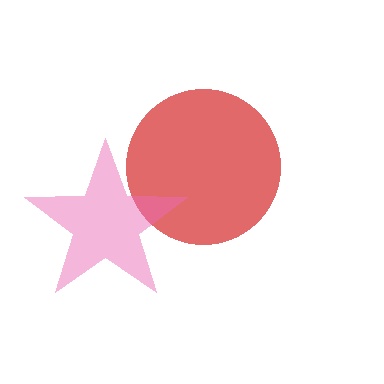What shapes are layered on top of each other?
The layered shapes are: a red circle, a pink star.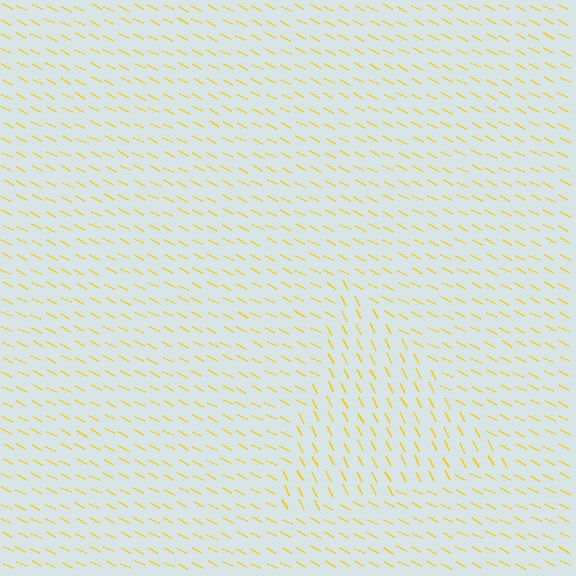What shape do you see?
I see a triangle.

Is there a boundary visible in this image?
Yes, there is a texture boundary formed by a change in line orientation.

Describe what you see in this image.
The image is filled with small yellow line segments. A triangle region in the image has lines oriented differently from the surrounding lines, creating a visible texture boundary.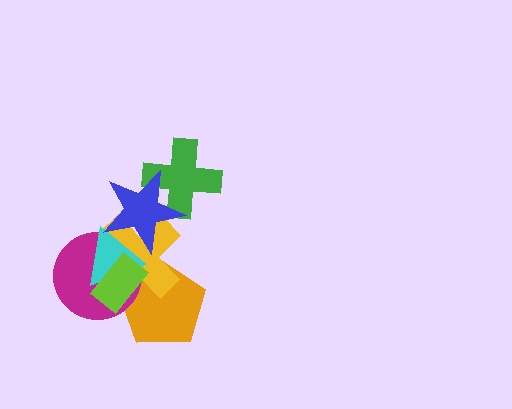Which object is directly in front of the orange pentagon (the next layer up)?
The magenta circle is directly in front of the orange pentagon.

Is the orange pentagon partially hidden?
Yes, it is partially covered by another shape.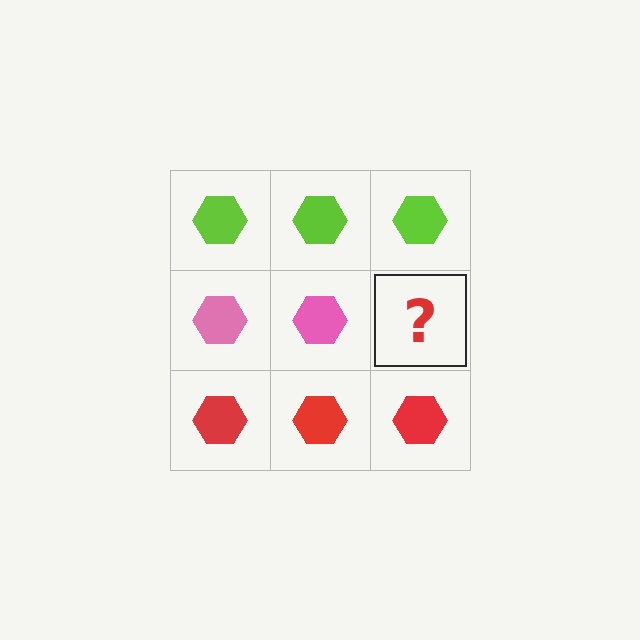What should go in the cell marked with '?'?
The missing cell should contain a pink hexagon.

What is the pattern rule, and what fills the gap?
The rule is that each row has a consistent color. The gap should be filled with a pink hexagon.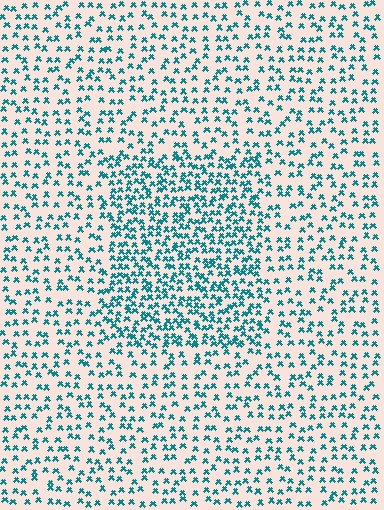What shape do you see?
I see a rectangle.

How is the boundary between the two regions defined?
The boundary is defined by a change in element density (approximately 1.9x ratio). All elements are the same color, size, and shape.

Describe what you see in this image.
The image contains small teal elements arranged at two different densities. A rectangle-shaped region is visible where the elements are more densely packed than the surrounding area.